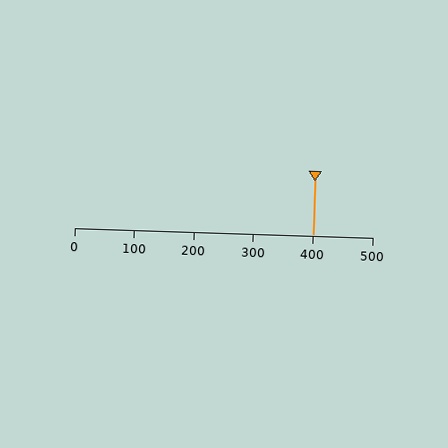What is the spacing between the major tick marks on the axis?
The major ticks are spaced 100 apart.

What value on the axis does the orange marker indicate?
The marker indicates approximately 400.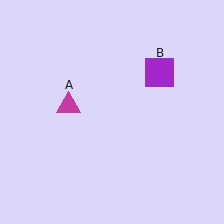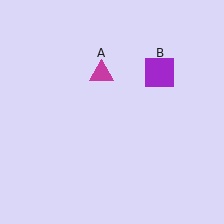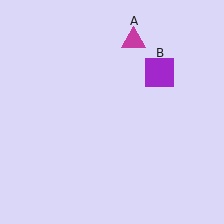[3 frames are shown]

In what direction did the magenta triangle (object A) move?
The magenta triangle (object A) moved up and to the right.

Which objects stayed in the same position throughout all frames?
Purple square (object B) remained stationary.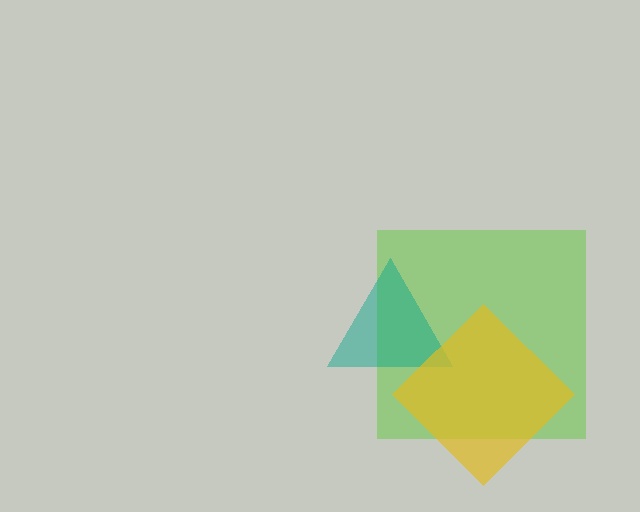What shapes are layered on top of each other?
The layered shapes are: a lime square, a teal triangle, a yellow diamond.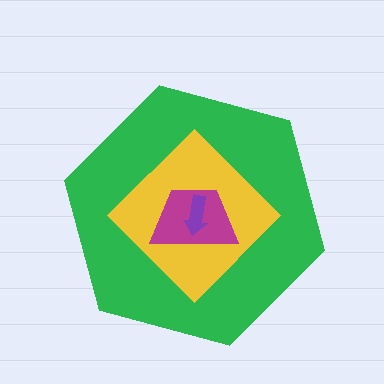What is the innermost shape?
The purple arrow.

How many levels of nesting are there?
4.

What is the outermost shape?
The green hexagon.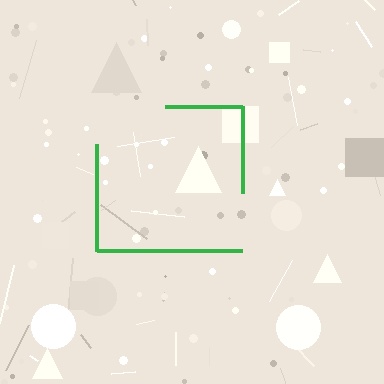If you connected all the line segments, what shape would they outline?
They would outline a square.